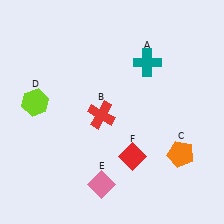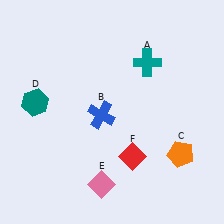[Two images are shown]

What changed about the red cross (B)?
In Image 1, B is red. In Image 2, it changed to blue.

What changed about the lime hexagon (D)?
In Image 1, D is lime. In Image 2, it changed to teal.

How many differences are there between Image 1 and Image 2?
There are 2 differences between the two images.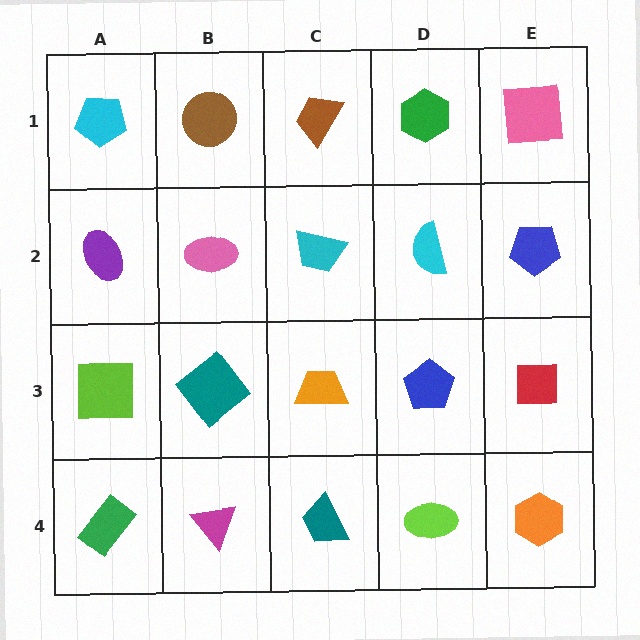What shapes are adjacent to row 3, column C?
A cyan trapezoid (row 2, column C), a teal trapezoid (row 4, column C), a teal diamond (row 3, column B), a blue pentagon (row 3, column D).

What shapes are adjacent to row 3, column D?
A cyan semicircle (row 2, column D), a lime ellipse (row 4, column D), an orange trapezoid (row 3, column C), a red square (row 3, column E).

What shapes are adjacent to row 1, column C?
A cyan trapezoid (row 2, column C), a brown circle (row 1, column B), a green hexagon (row 1, column D).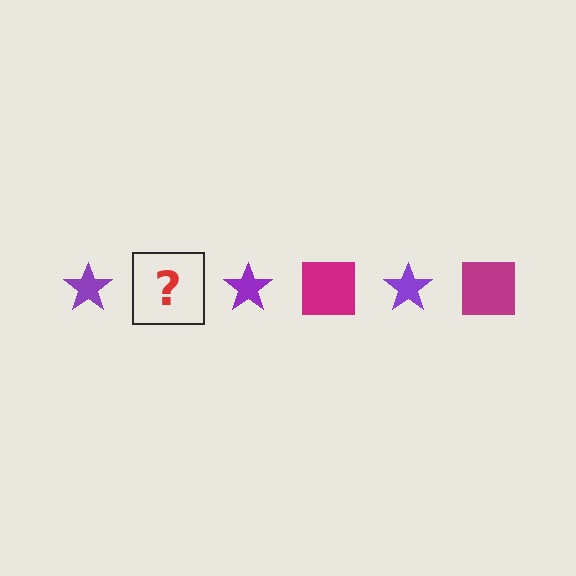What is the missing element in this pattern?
The missing element is a magenta square.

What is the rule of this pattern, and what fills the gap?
The rule is that the pattern alternates between purple star and magenta square. The gap should be filled with a magenta square.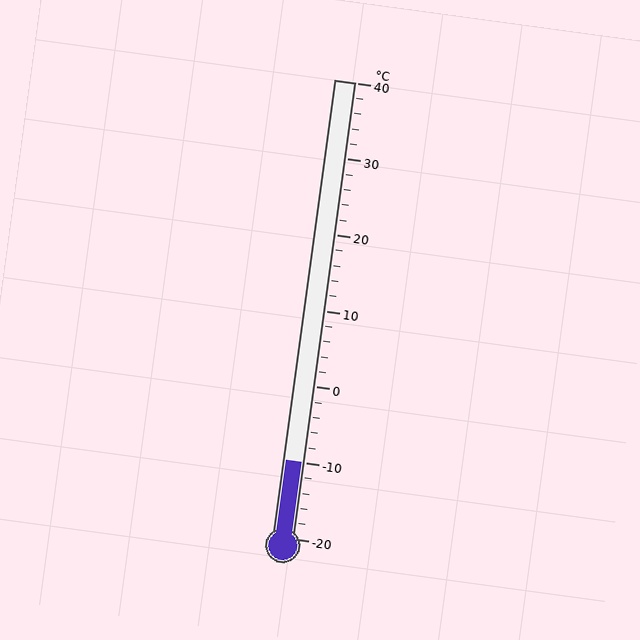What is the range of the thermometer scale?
The thermometer scale ranges from -20°C to 40°C.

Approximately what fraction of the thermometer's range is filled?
The thermometer is filled to approximately 15% of its range.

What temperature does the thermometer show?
The thermometer shows approximately -10°C.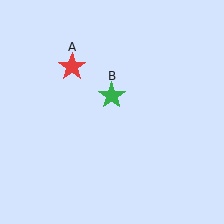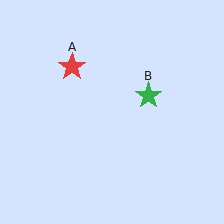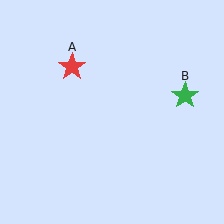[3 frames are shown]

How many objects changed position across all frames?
1 object changed position: green star (object B).